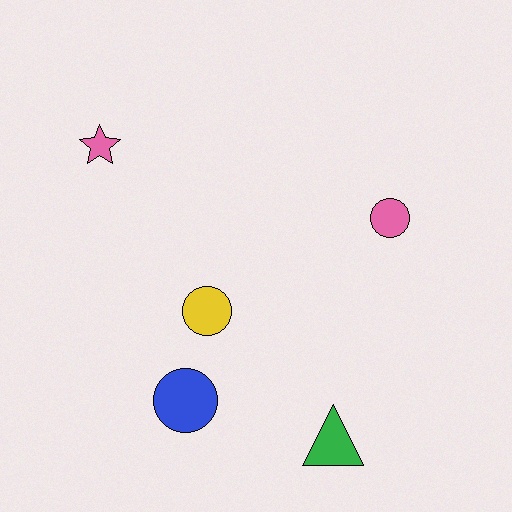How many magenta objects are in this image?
There are no magenta objects.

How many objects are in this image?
There are 5 objects.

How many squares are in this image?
There are no squares.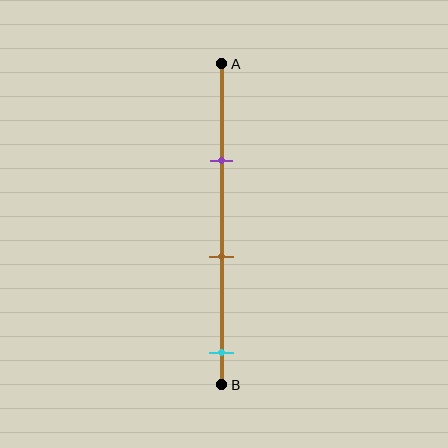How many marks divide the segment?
There are 3 marks dividing the segment.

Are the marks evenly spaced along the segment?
Yes, the marks are approximately evenly spaced.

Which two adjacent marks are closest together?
The purple and brown marks are the closest adjacent pair.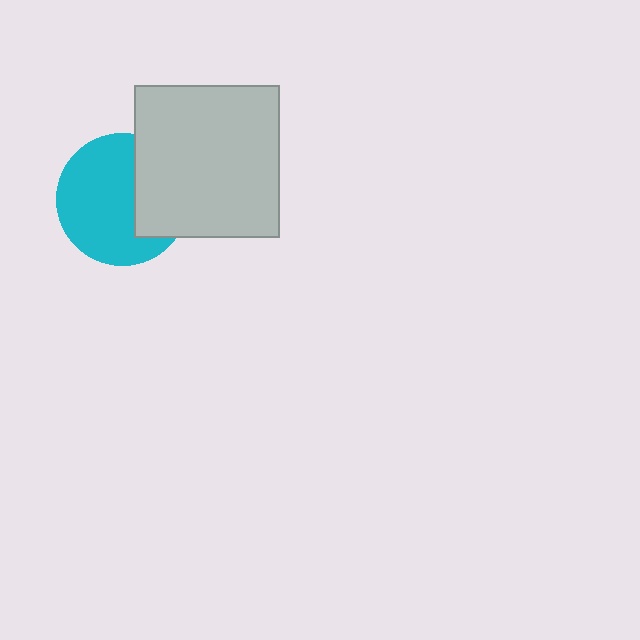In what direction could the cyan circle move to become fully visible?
The cyan circle could move left. That would shift it out from behind the light gray rectangle entirely.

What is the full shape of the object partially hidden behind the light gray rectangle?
The partially hidden object is a cyan circle.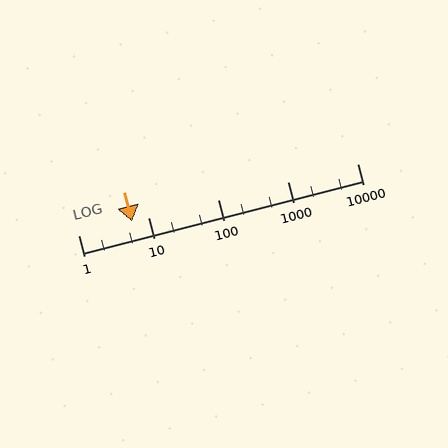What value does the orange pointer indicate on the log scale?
The pointer indicates approximately 5.9.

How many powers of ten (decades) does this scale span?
The scale spans 4 decades, from 1 to 10000.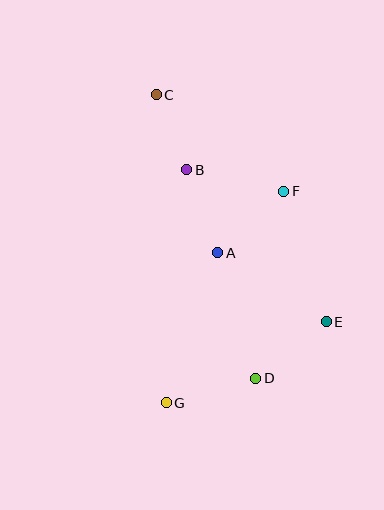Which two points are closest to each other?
Points B and C are closest to each other.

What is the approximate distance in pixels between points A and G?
The distance between A and G is approximately 159 pixels.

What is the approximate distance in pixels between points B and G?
The distance between B and G is approximately 234 pixels.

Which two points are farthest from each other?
Points C and G are farthest from each other.